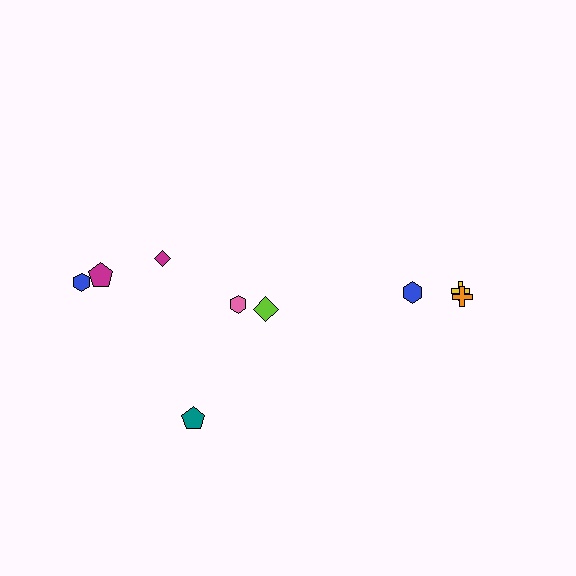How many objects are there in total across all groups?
There are 9 objects.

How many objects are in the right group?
There are 3 objects.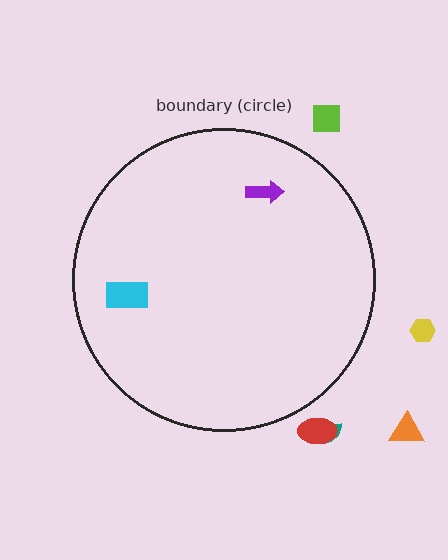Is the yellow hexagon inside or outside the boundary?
Outside.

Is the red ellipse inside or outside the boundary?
Outside.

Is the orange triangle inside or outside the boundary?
Outside.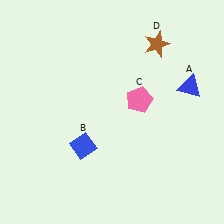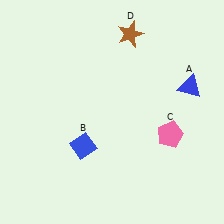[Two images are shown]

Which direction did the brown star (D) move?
The brown star (D) moved left.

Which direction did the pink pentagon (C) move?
The pink pentagon (C) moved down.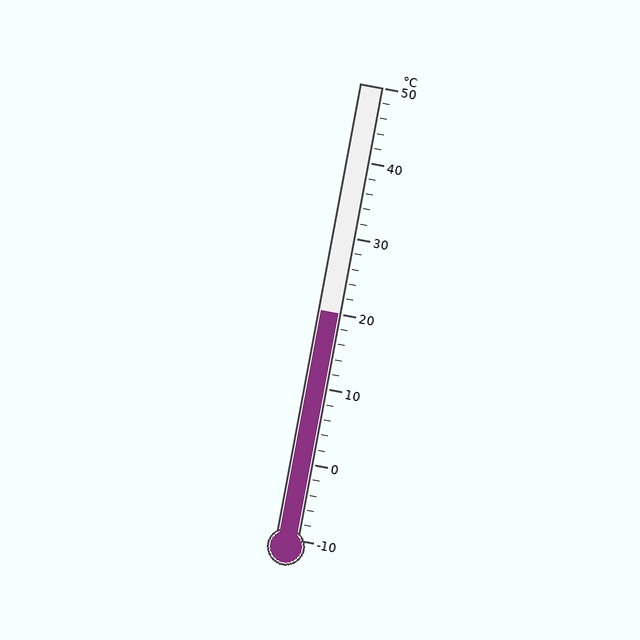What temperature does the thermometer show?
The thermometer shows approximately 20°C.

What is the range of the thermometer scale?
The thermometer scale ranges from -10°C to 50°C.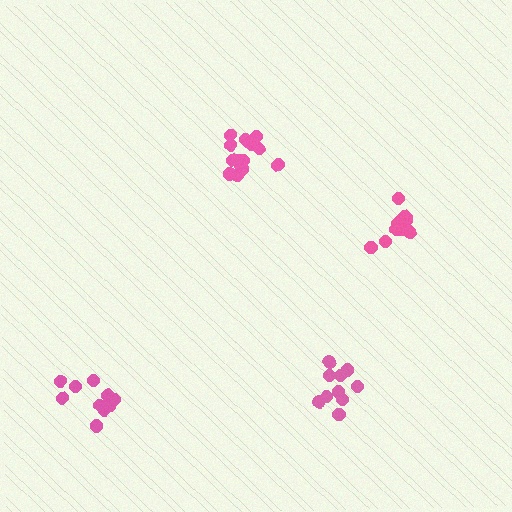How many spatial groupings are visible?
There are 4 spatial groupings.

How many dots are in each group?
Group 1: 11 dots, Group 2: 14 dots, Group 3: 11 dots, Group 4: 10 dots (46 total).